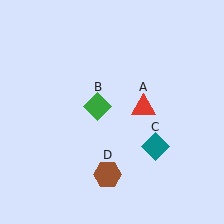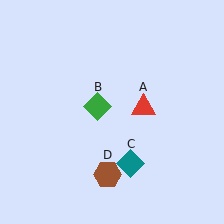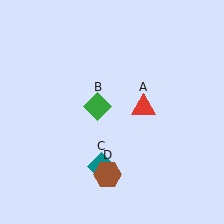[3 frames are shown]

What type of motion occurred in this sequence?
The teal diamond (object C) rotated clockwise around the center of the scene.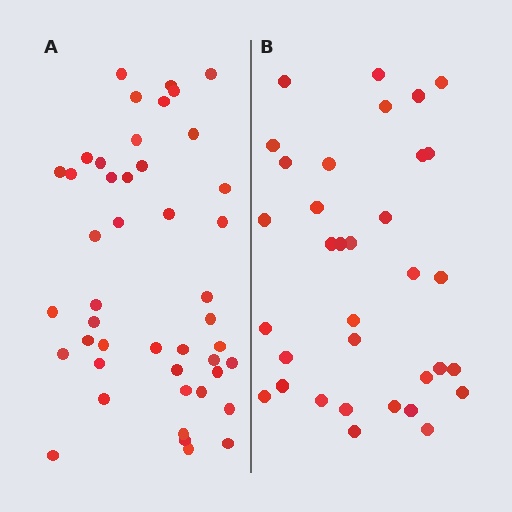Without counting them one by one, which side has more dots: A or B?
Region A (the left region) has more dots.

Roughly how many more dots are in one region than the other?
Region A has roughly 12 or so more dots than region B.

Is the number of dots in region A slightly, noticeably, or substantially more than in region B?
Region A has noticeably more, but not dramatically so. The ratio is roughly 1.3 to 1.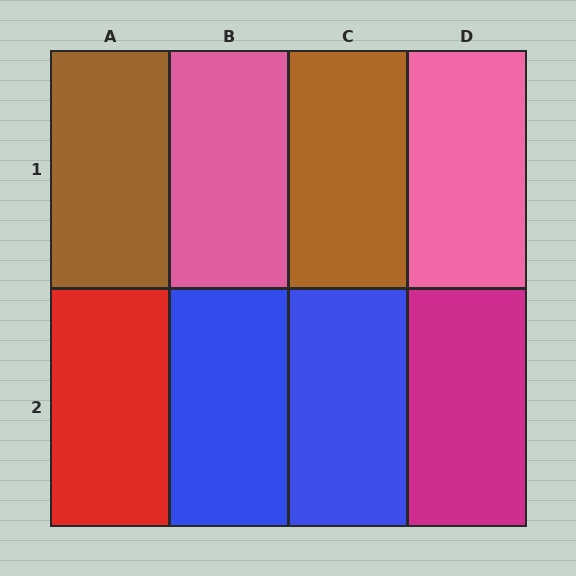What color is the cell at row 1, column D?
Pink.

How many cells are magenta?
1 cell is magenta.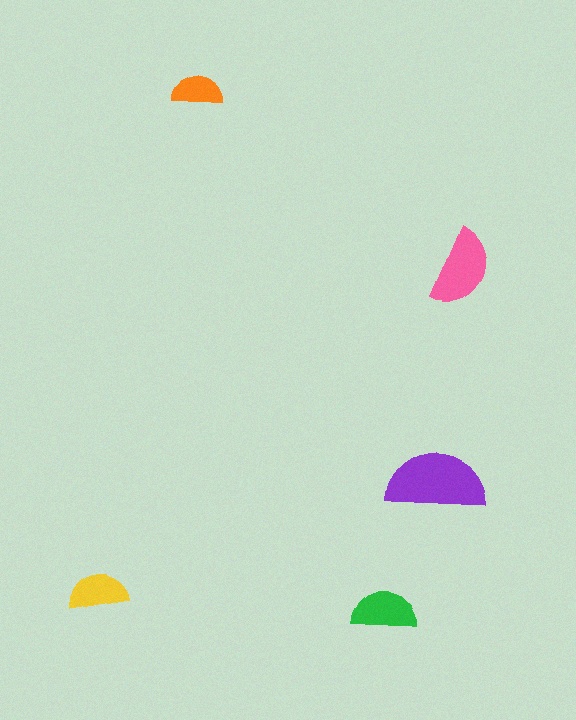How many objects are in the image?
There are 5 objects in the image.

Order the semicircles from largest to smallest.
the purple one, the pink one, the green one, the yellow one, the orange one.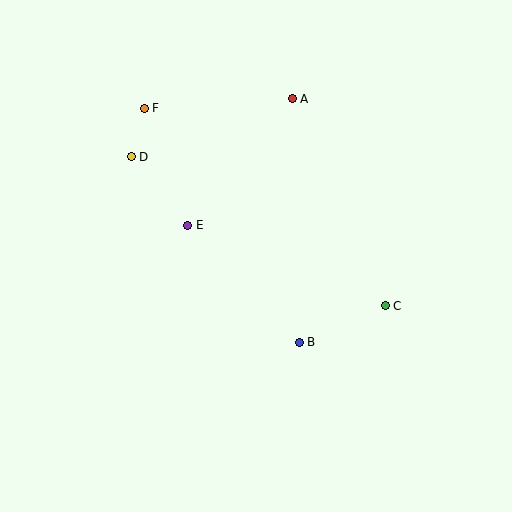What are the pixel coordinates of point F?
Point F is at (144, 108).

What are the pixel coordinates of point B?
Point B is at (299, 342).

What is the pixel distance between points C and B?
The distance between C and B is 93 pixels.